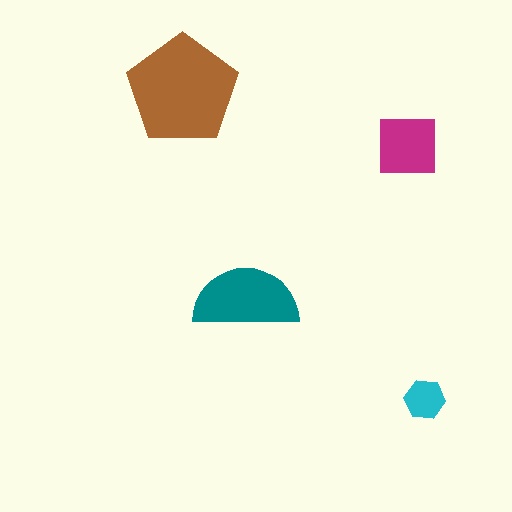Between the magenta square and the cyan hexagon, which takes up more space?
The magenta square.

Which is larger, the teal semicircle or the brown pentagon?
The brown pentagon.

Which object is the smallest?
The cyan hexagon.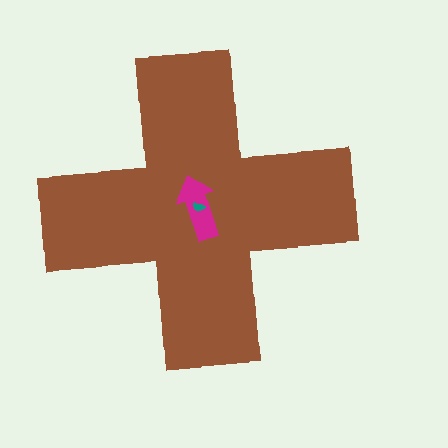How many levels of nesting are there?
3.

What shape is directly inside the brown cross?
The magenta arrow.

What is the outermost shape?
The brown cross.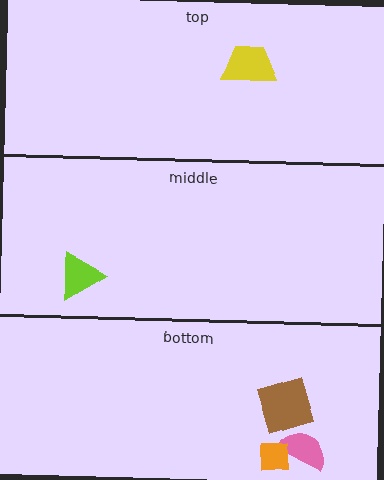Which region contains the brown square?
The bottom region.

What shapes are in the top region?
The yellow trapezoid.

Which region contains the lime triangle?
The middle region.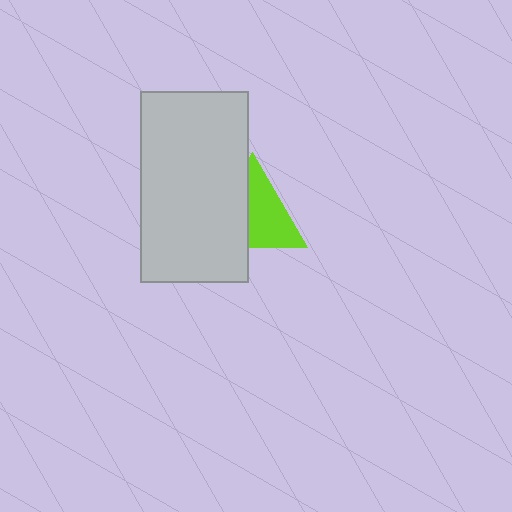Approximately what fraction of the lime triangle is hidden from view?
Roughly 45% of the lime triangle is hidden behind the light gray rectangle.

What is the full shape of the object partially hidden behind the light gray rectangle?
The partially hidden object is a lime triangle.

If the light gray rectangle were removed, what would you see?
You would see the complete lime triangle.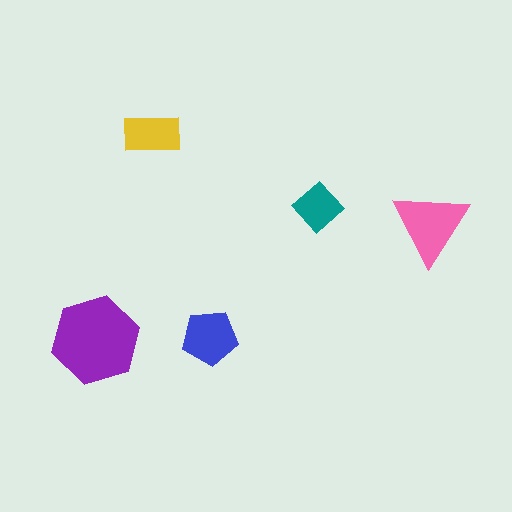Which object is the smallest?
The teal diamond.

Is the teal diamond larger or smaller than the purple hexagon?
Smaller.